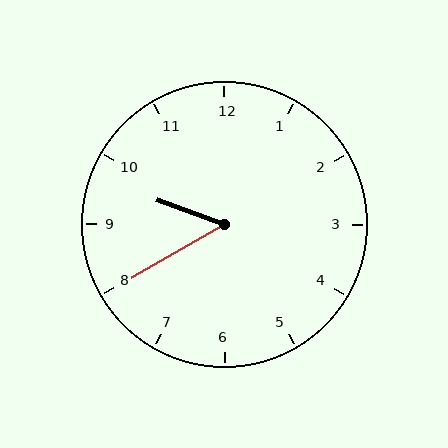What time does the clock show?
9:40.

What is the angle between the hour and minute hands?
Approximately 50 degrees.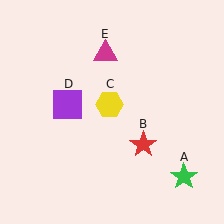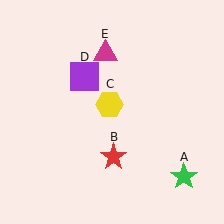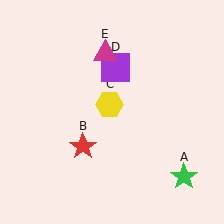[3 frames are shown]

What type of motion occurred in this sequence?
The red star (object B), purple square (object D) rotated clockwise around the center of the scene.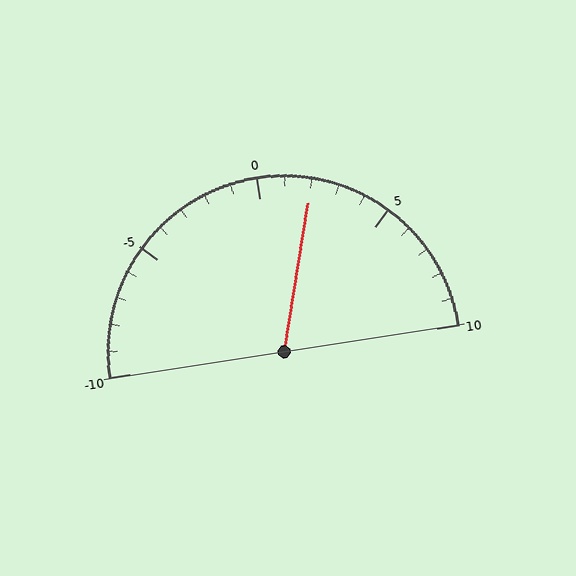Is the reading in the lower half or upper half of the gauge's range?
The reading is in the upper half of the range (-10 to 10).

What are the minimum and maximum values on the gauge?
The gauge ranges from -10 to 10.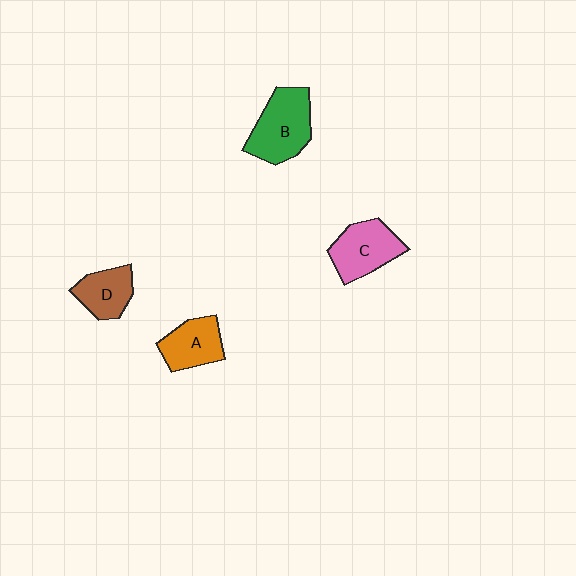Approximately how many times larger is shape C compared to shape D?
Approximately 1.3 times.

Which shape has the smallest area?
Shape D (brown).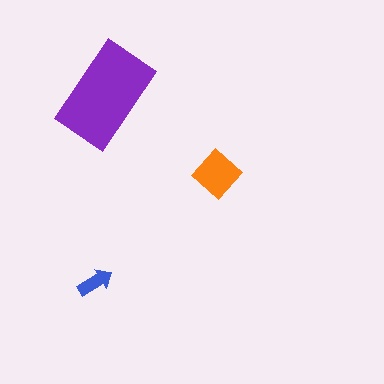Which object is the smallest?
The blue arrow.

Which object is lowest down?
The blue arrow is bottommost.